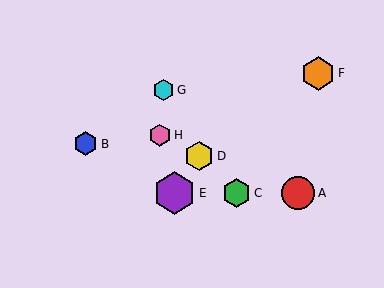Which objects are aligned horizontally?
Objects A, C, E are aligned horizontally.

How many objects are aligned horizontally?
3 objects (A, C, E) are aligned horizontally.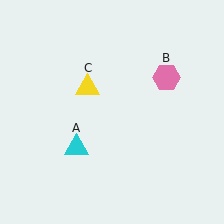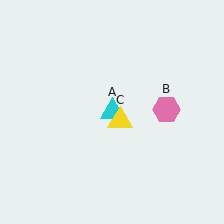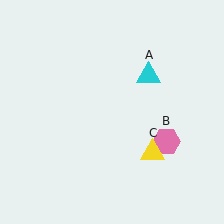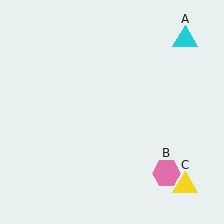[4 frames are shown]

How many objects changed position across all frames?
3 objects changed position: cyan triangle (object A), pink hexagon (object B), yellow triangle (object C).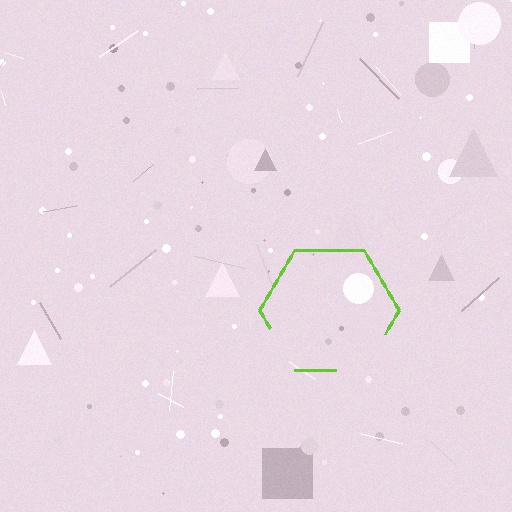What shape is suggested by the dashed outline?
The dashed outline suggests a hexagon.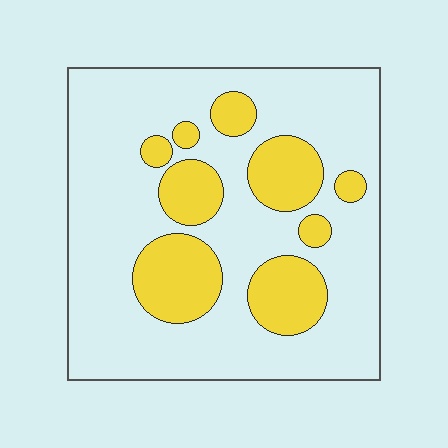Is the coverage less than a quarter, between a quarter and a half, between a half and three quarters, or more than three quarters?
Between a quarter and a half.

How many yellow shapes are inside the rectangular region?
9.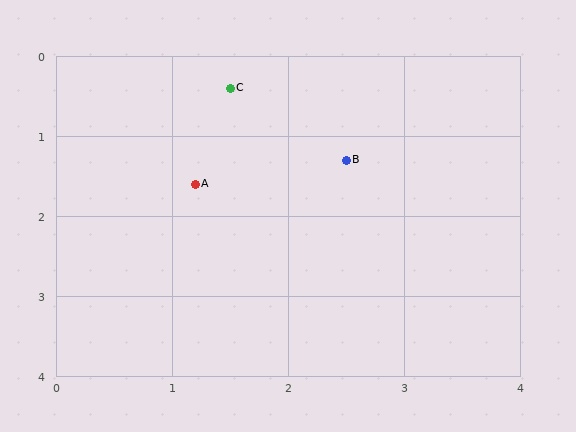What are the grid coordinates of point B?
Point B is at approximately (2.5, 1.3).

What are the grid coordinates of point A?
Point A is at approximately (1.2, 1.6).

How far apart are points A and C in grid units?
Points A and C are about 1.2 grid units apart.